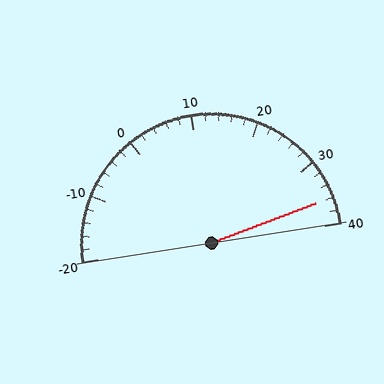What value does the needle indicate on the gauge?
The needle indicates approximately 36.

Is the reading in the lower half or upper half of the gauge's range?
The reading is in the upper half of the range (-20 to 40).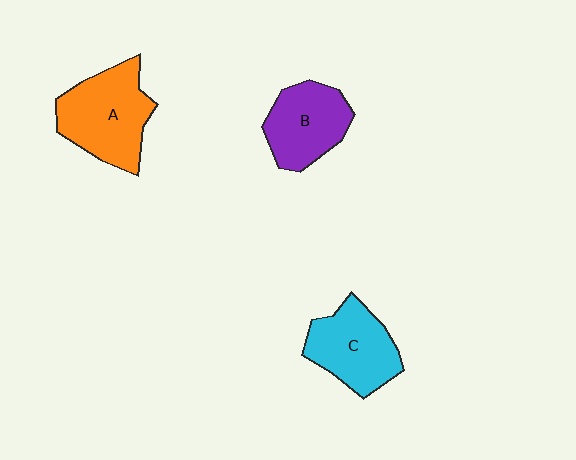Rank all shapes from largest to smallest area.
From largest to smallest: A (orange), C (cyan), B (purple).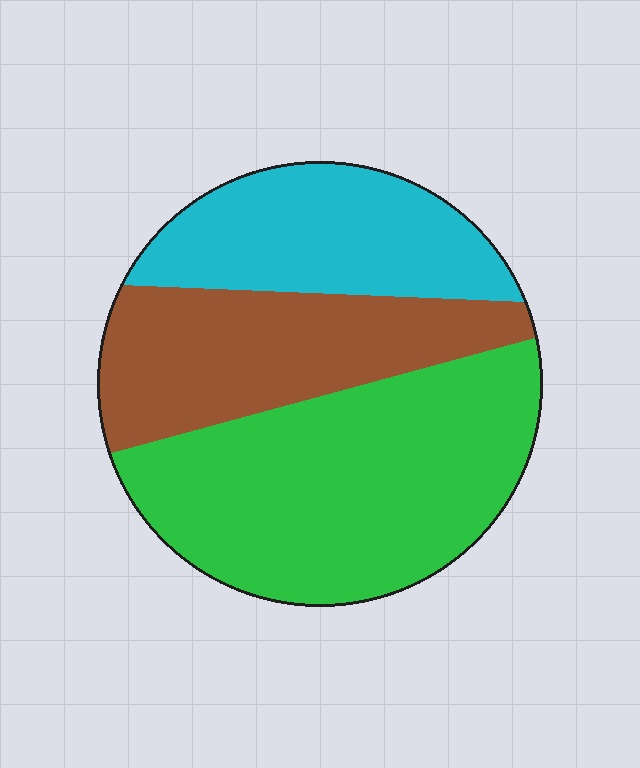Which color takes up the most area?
Green, at roughly 45%.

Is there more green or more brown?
Green.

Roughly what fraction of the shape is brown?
Brown covers 29% of the shape.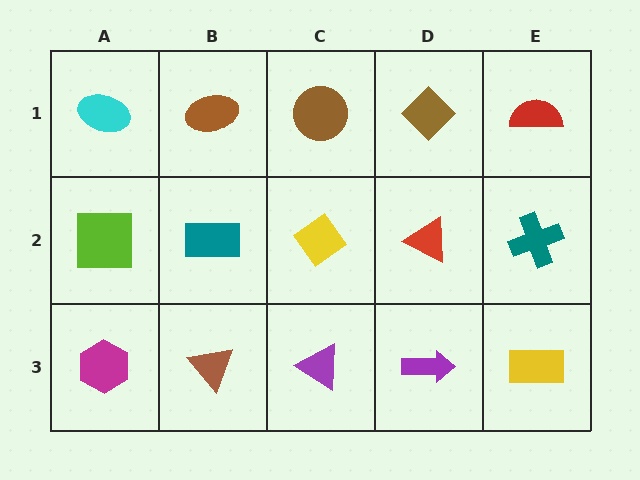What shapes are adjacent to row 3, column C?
A yellow diamond (row 2, column C), a brown triangle (row 3, column B), a purple arrow (row 3, column D).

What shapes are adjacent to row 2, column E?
A red semicircle (row 1, column E), a yellow rectangle (row 3, column E), a red triangle (row 2, column D).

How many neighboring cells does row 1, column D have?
3.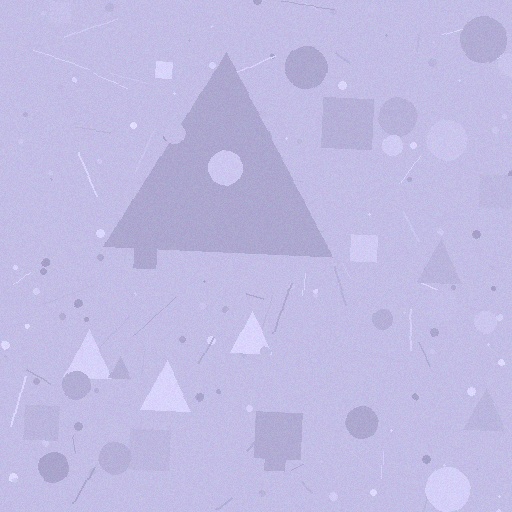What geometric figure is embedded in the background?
A triangle is embedded in the background.